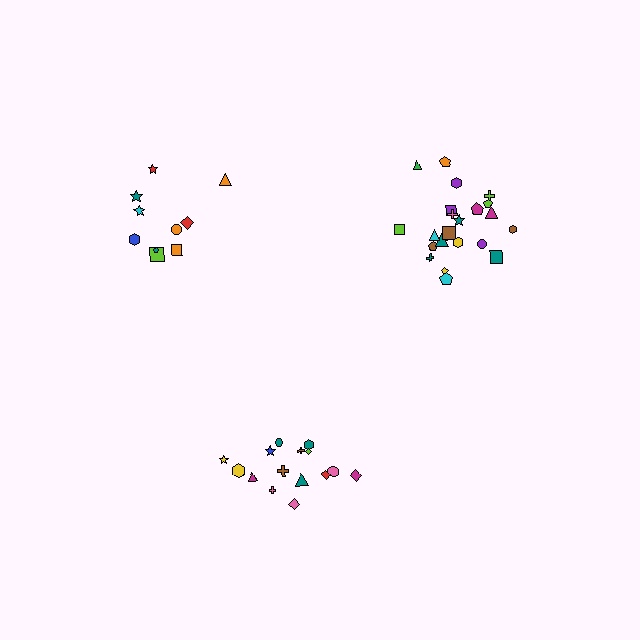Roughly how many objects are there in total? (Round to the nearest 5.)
Roughly 50 objects in total.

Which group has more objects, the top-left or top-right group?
The top-right group.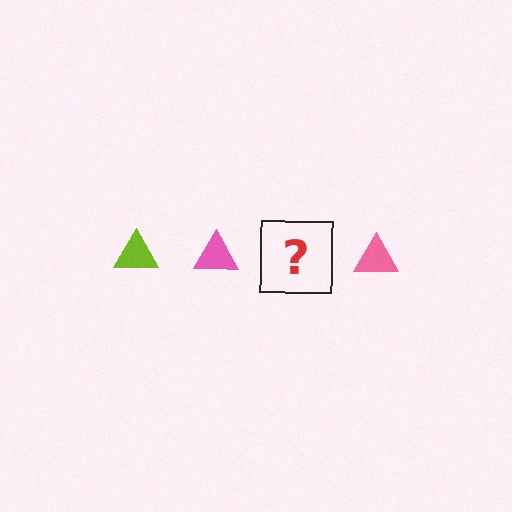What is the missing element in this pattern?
The missing element is a lime triangle.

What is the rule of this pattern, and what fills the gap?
The rule is that the pattern cycles through lime, pink triangles. The gap should be filled with a lime triangle.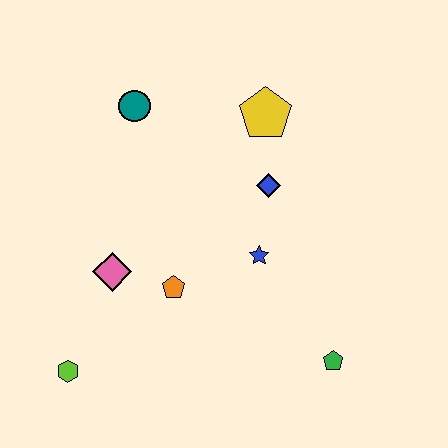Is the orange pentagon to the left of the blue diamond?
Yes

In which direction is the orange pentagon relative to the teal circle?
The orange pentagon is below the teal circle.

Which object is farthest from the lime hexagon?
The yellow pentagon is farthest from the lime hexagon.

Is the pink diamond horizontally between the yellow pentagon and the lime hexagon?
Yes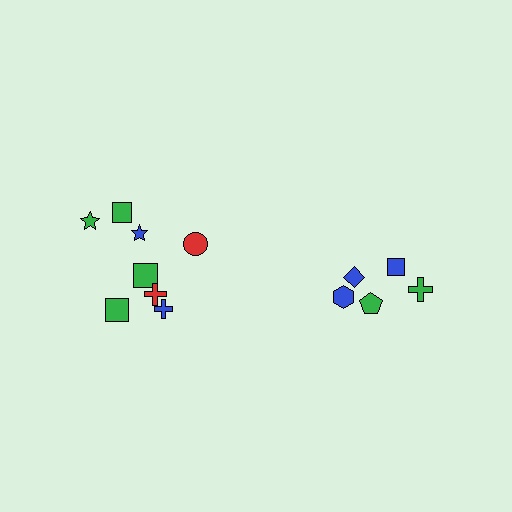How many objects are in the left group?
There are 8 objects.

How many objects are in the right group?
There are 5 objects.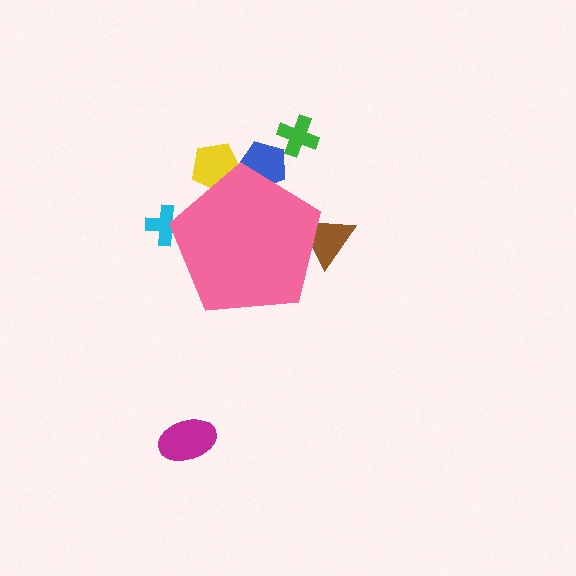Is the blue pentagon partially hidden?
Yes, the blue pentagon is partially hidden behind the pink pentagon.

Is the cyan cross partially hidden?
Yes, the cyan cross is partially hidden behind the pink pentagon.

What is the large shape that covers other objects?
A pink pentagon.